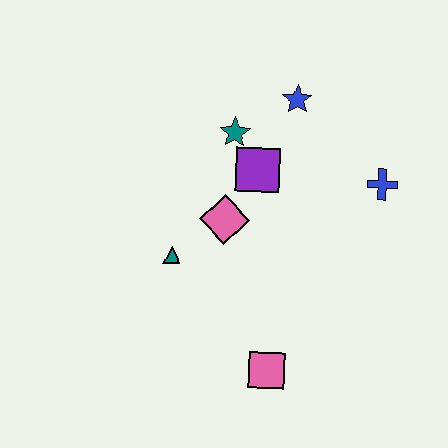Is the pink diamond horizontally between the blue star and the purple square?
No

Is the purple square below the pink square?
No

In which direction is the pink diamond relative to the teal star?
The pink diamond is below the teal star.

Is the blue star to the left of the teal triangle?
No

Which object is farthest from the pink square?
The blue star is farthest from the pink square.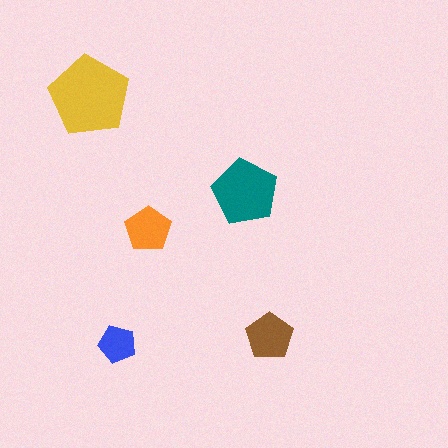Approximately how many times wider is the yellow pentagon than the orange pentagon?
About 2 times wider.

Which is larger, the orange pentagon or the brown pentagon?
The brown one.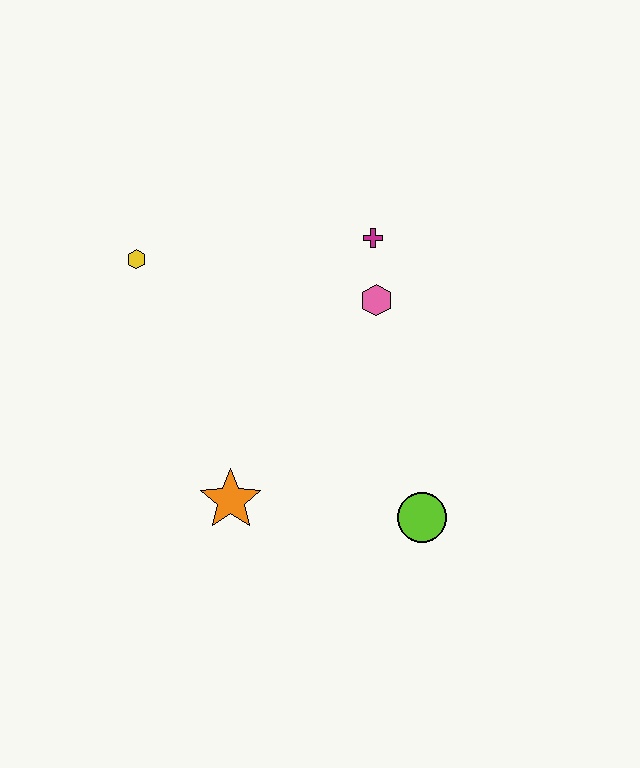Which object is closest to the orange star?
The lime circle is closest to the orange star.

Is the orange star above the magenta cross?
No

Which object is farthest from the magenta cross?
The orange star is farthest from the magenta cross.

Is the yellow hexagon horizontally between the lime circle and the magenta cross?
No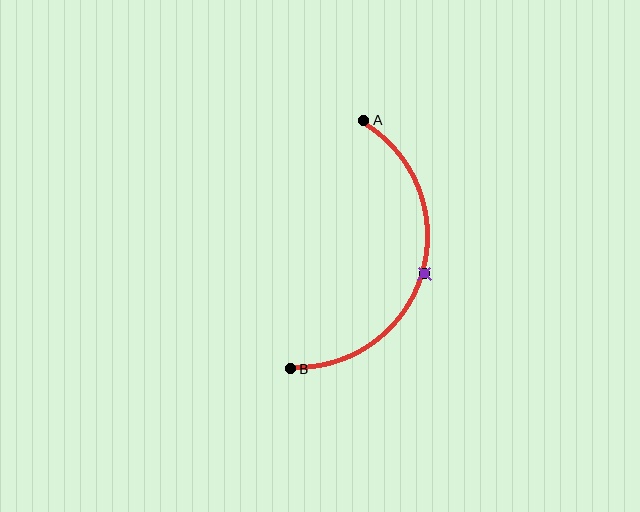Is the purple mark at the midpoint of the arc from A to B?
Yes. The purple mark lies on the arc at equal arc-length from both A and B — it is the arc midpoint.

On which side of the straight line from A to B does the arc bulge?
The arc bulges to the right of the straight line connecting A and B.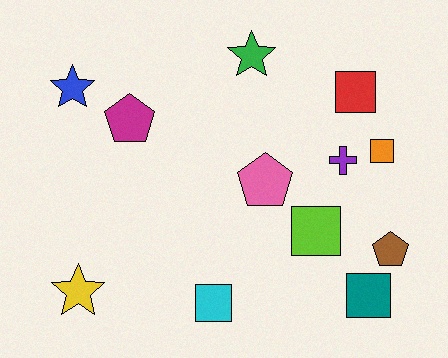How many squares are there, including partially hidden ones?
There are 5 squares.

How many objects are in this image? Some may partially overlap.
There are 12 objects.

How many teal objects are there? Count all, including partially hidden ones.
There is 1 teal object.